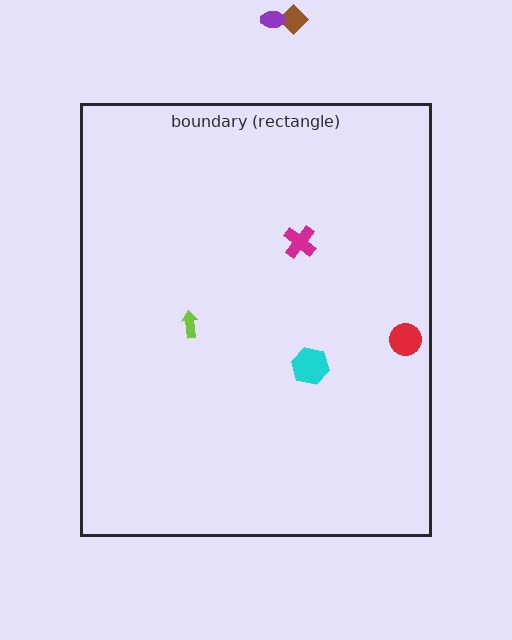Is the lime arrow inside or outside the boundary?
Inside.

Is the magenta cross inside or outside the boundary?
Inside.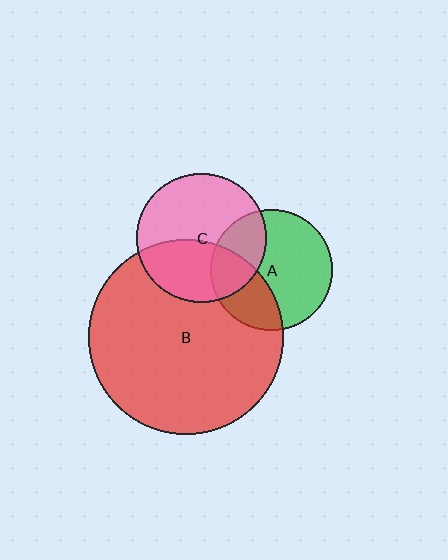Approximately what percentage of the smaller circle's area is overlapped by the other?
Approximately 30%.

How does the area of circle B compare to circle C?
Approximately 2.3 times.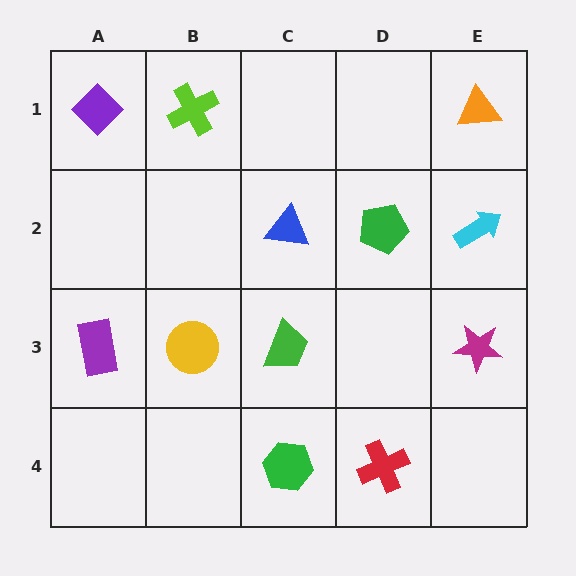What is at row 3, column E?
A magenta star.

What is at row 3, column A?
A purple rectangle.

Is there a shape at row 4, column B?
No, that cell is empty.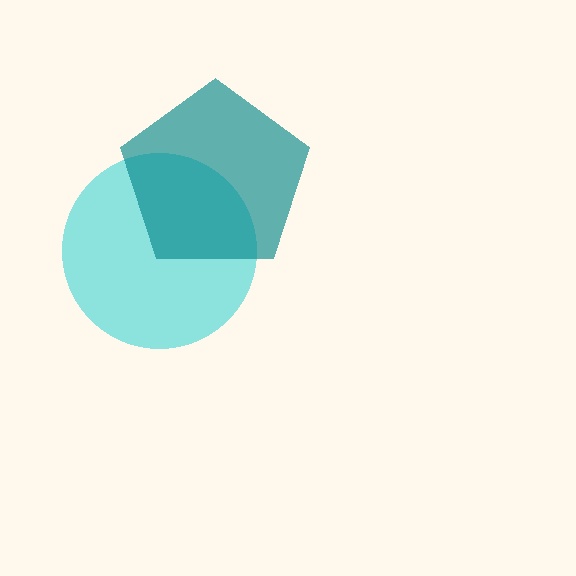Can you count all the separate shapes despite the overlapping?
Yes, there are 2 separate shapes.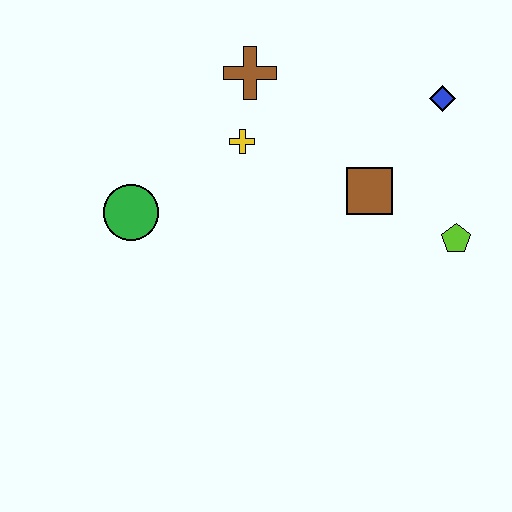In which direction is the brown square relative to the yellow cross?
The brown square is to the right of the yellow cross.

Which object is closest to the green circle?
The yellow cross is closest to the green circle.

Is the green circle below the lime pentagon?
No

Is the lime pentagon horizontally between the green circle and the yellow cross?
No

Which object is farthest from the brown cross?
The lime pentagon is farthest from the brown cross.